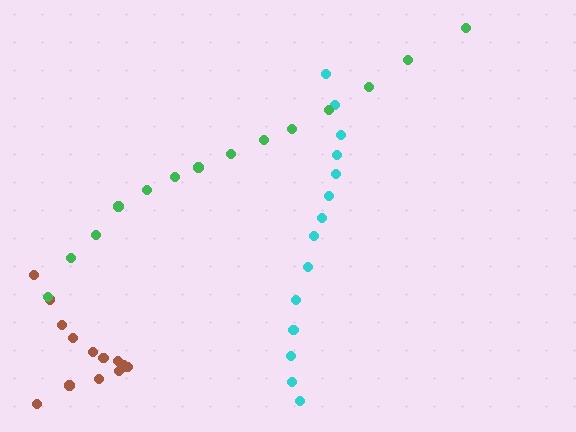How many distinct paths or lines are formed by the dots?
There are 3 distinct paths.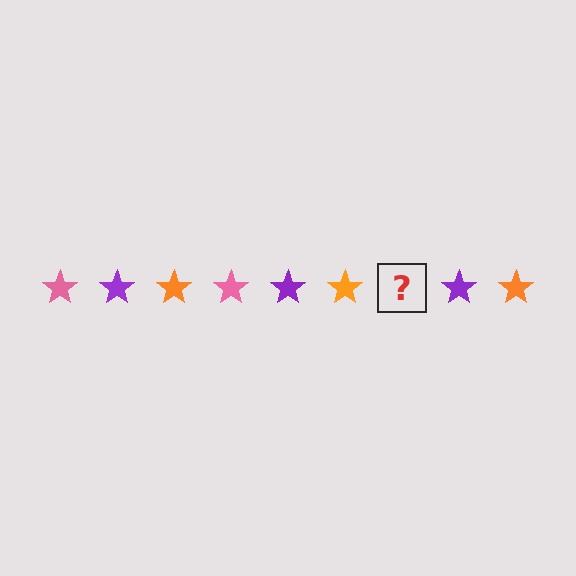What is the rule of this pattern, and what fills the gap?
The rule is that the pattern cycles through pink, purple, orange stars. The gap should be filled with a pink star.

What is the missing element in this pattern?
The missing element is a pink star.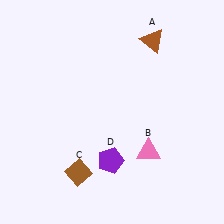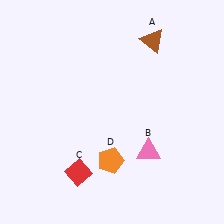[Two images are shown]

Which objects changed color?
C changed from brown to red. D changed from purple to orange.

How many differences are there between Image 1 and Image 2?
There are 2 differences between the two images.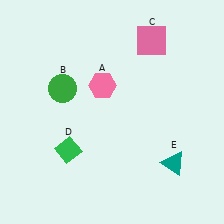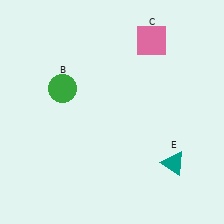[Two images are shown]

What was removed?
The pink hexagon (A), the green diamond (D) were removed in Image 2.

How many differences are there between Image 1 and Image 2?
There are 2 differences between the two images.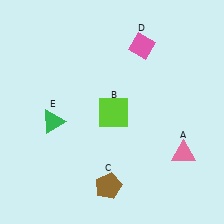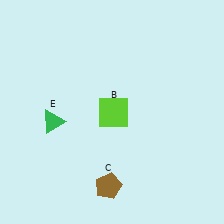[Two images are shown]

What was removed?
The pink diamond (D), the pink triangle (A) were removed in Image 2.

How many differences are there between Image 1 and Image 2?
There are 2 differences between the two images.